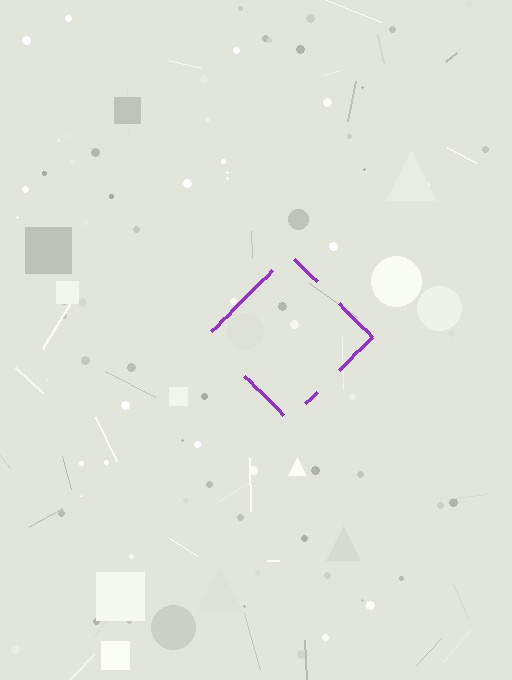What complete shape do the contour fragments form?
The contour fragments form a diamond.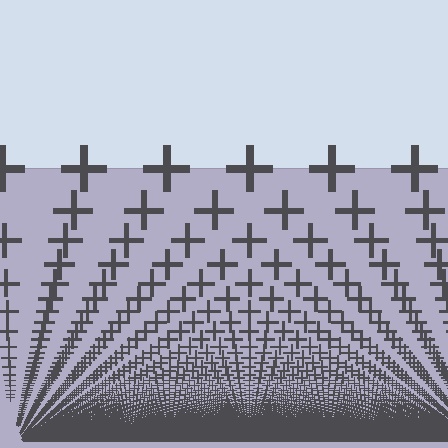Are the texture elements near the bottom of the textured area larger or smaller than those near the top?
Smaller. The gradient is inverted — elements near the bottom are smaller and denser.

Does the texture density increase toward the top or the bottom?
Density increases toward the bottom.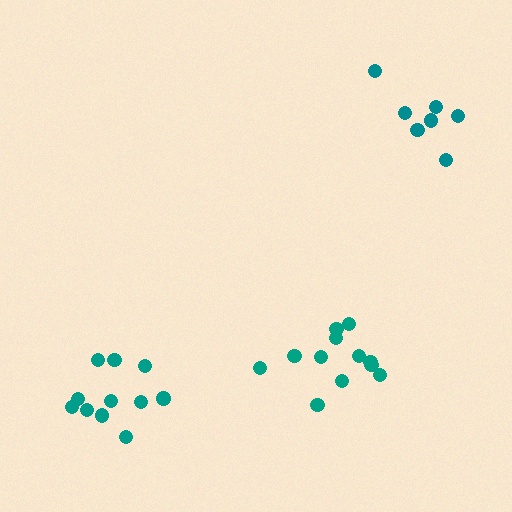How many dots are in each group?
Group 1: 7 dots, Group 2: 12 dots, Group 3: 11 dots (30 total).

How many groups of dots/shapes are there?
There are 3 groups.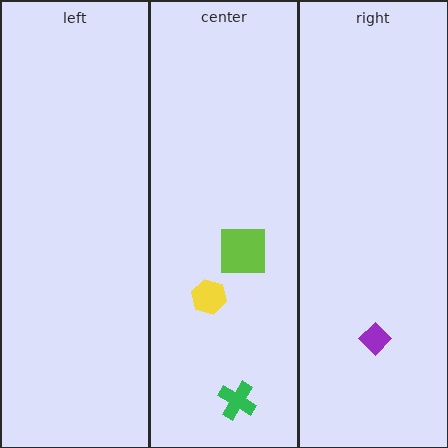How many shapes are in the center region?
3.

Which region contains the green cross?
The center region.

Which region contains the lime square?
The center region.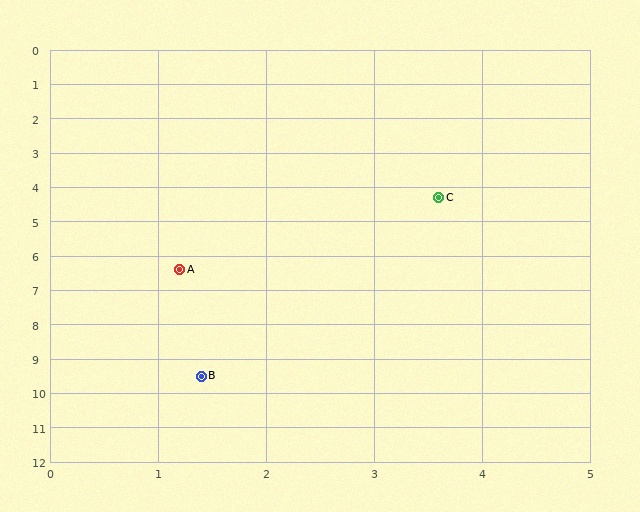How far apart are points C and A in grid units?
Points C and A are about 3.2 grid units apart.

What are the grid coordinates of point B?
Point B is at approximately (1.4, 9.5).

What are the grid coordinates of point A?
Point A is at approximately (1.2, 6.4).